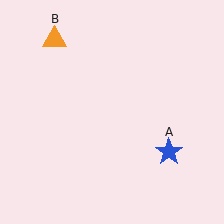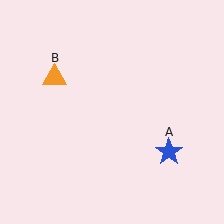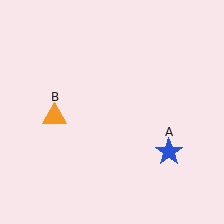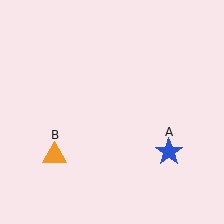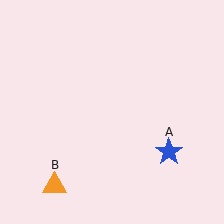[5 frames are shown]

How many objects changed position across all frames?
1 object changed position: orange triangle (object B).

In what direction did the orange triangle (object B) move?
The orange triangle (object B) moved down.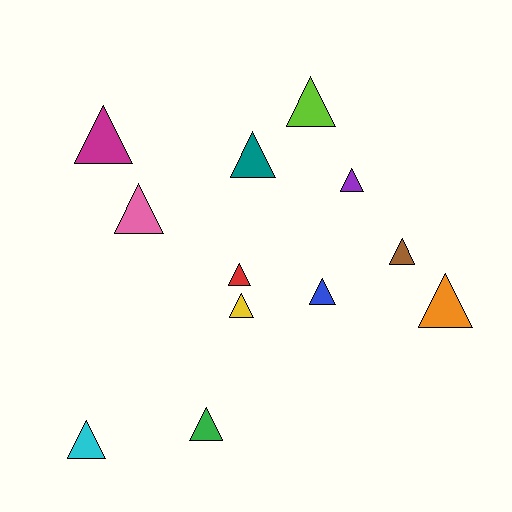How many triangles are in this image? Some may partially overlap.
There are 12 triangles.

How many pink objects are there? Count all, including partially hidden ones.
There is 1 pink object.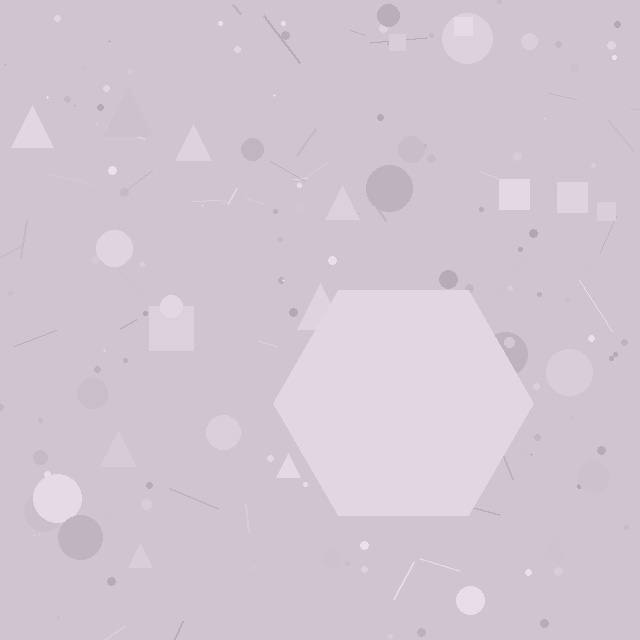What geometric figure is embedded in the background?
A hexagon is embedded in the background.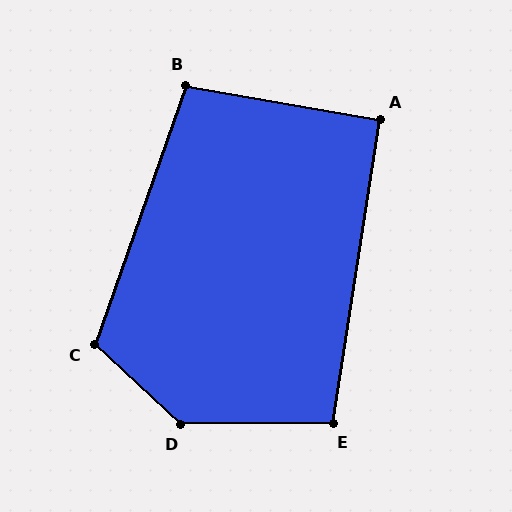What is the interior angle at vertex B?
Approximately 99 degrees (obtuse).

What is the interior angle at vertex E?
Approximately 99 degrees (obtuse).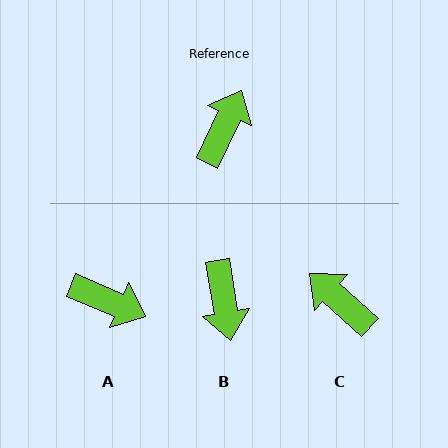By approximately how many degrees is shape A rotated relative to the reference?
Approximately 88 degrees clockwise.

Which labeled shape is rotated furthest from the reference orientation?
B, about 146 degrees away.